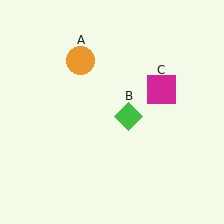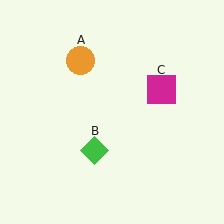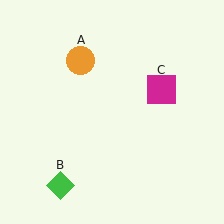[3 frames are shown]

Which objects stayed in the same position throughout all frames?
Orange circle (object A) and magenta square (object C) remained stationary.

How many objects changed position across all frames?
1 object changed position: green diamond (object B).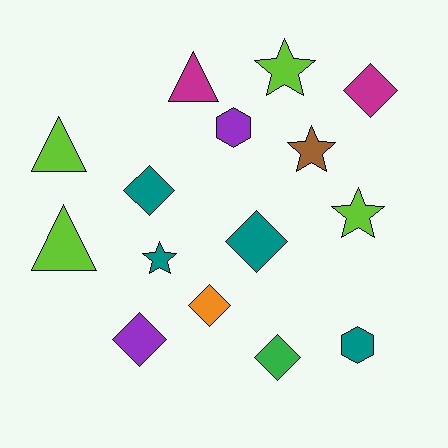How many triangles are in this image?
There are 3 triangles.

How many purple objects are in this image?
There are 2 purple objects.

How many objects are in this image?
There are 15 objects.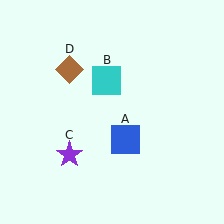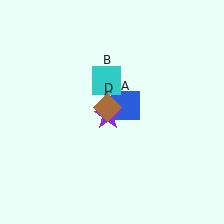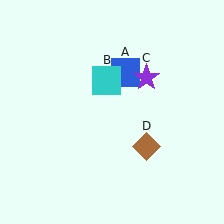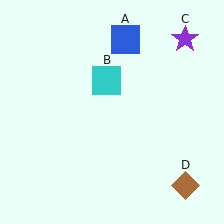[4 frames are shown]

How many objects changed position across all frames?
3 objects changed position: blue square (object A), purple star (object C), brown diamond (object D).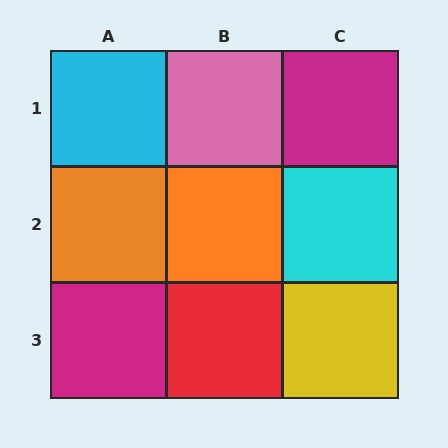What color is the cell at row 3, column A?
Magenta.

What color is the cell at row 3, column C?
Yellow.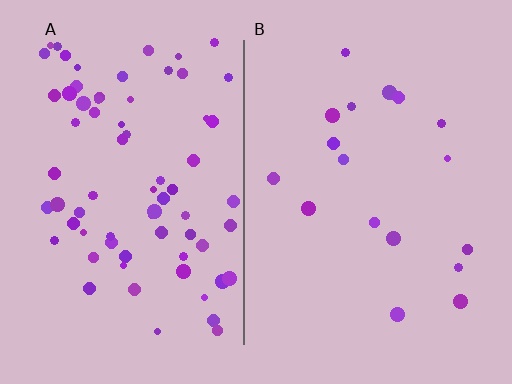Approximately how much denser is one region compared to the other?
Approximately 4.2× — region A over region B.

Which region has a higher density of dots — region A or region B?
A (the left).